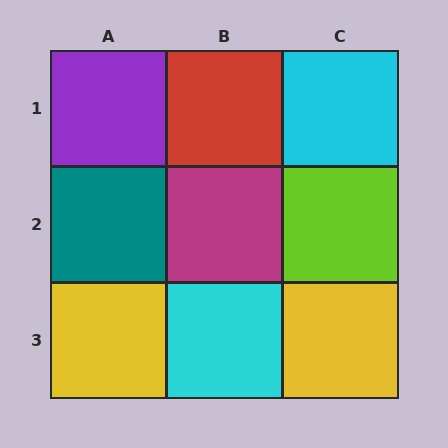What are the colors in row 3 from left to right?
Yellow, cyan, yellow.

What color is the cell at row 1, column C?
Cyan.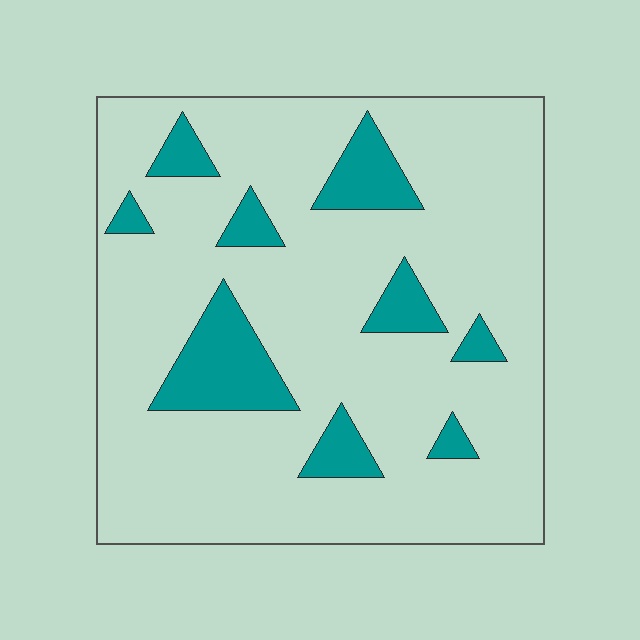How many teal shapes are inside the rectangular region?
9.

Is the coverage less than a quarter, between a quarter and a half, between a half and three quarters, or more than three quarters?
Less than a quarter.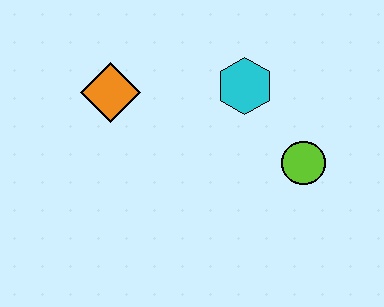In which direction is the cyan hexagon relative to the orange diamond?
The cyan hexagon is to the right of the orange diamond.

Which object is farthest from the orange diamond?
The lime circle is farthest from the orange diamond.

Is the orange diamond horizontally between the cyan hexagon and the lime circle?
No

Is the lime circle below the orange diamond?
Yes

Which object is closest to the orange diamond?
The cyan hexagon is closest to the orange diamond.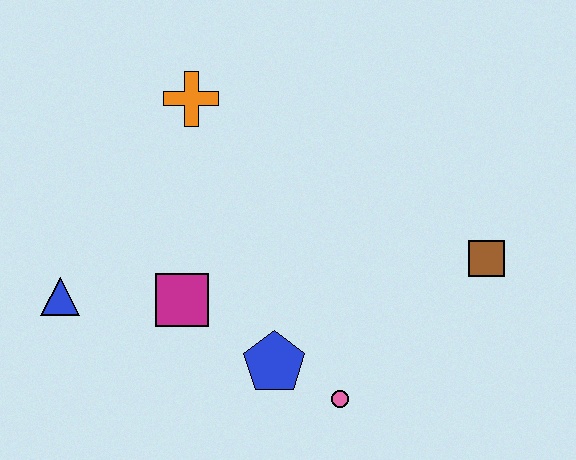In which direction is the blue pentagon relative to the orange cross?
The blue pentagon is below the orange cross.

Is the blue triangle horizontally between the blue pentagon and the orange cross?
No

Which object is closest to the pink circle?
The blue pentagon is closest to the pink circle.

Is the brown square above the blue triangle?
Yes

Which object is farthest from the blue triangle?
The brown square is farthest from the blue triangle.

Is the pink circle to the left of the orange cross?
No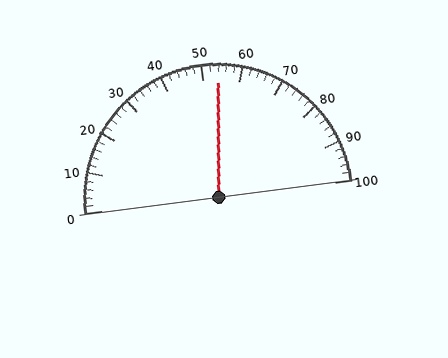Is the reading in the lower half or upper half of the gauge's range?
The reading is in the upper half of the range (0 to 100).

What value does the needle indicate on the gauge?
The needle indicates approximately 54.